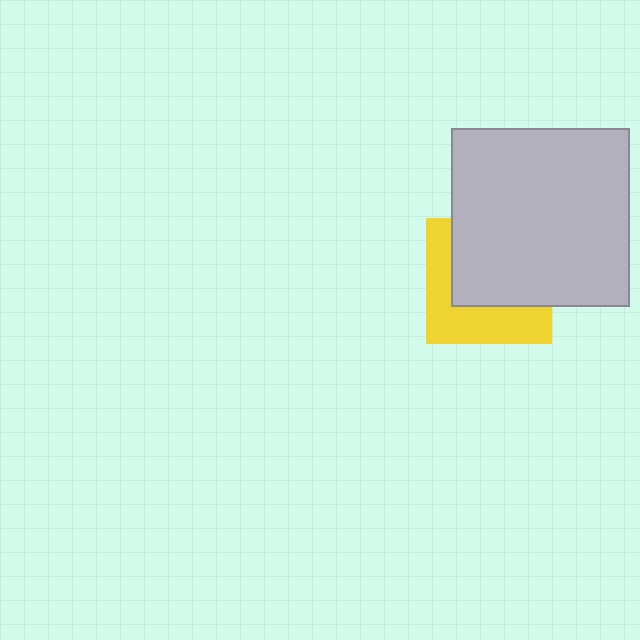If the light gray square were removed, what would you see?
You would see the complete yellow square.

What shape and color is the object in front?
The object in front is a light gray square.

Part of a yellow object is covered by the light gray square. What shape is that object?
It is a square.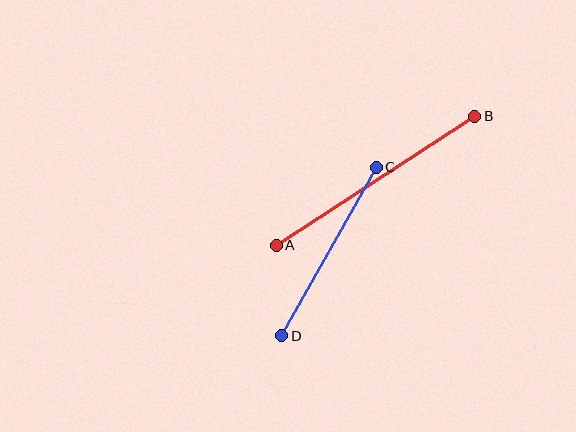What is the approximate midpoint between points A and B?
The midpoint is at approximately (375, 181) pixels.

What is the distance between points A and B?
The distance is approximately 236 pixels.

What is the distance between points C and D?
The distance is approximately 193 pixels.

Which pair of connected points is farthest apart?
Points A and B are farthest apart.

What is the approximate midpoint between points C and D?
The midpoint is at approximately (329, 251) pixels.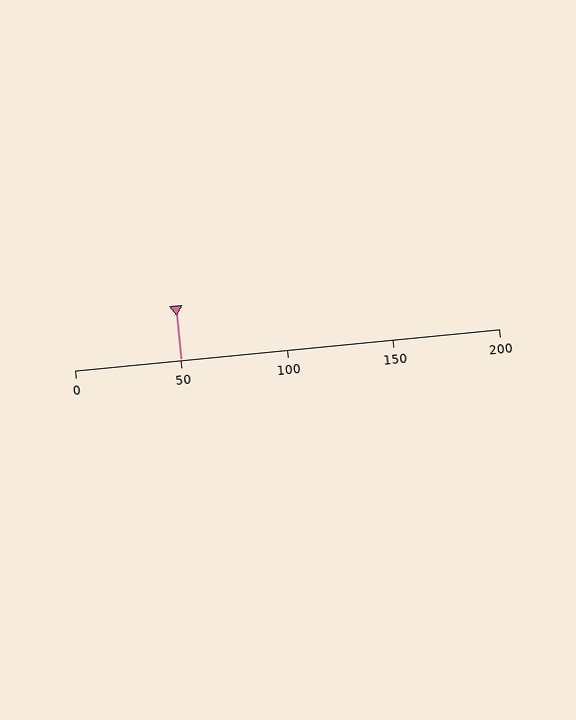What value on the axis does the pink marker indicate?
The marker indicates approximately 50.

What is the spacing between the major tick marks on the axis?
The major ticks are spaced 50 apart.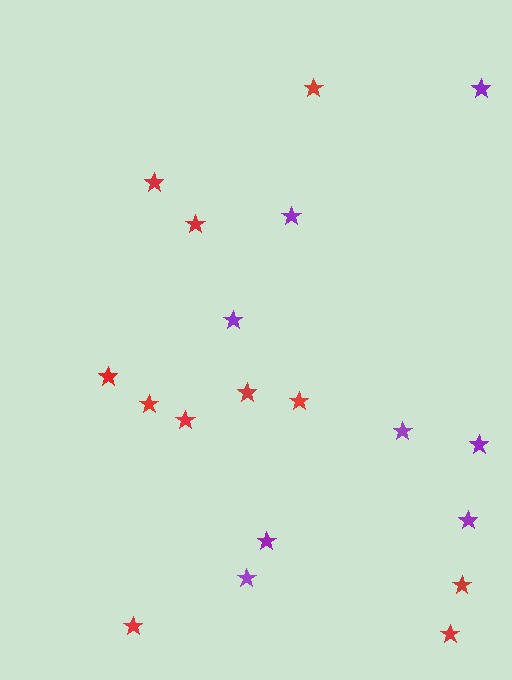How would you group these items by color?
There are 2 groups: one group of red stars (11) and one group of purple stars (8).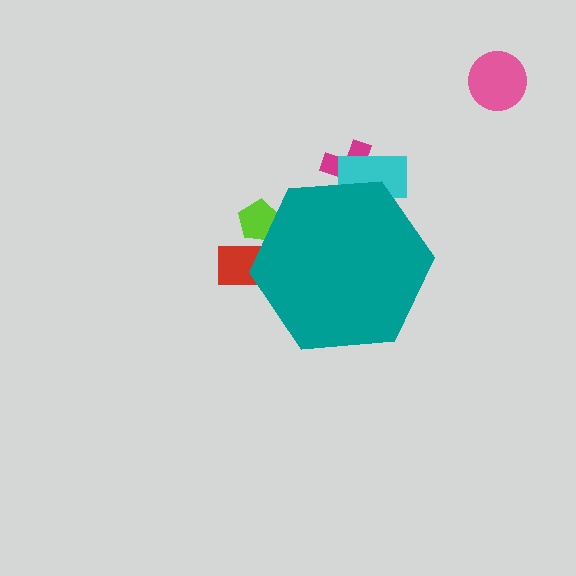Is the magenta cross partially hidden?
Yes, the magenta cross is partially hidden behind the teal hexagon.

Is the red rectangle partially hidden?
Yes, the red rectangle is partially hidden behind the teal hexagon.